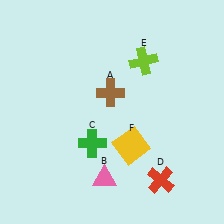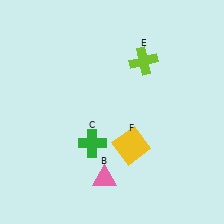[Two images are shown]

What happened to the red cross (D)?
The red cross (D) was removed in Image 2. It was in the bottom-right area of Image 1.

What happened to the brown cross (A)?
The brown cross (A) was removed in Image 2. It was in the top-left area of Image 1.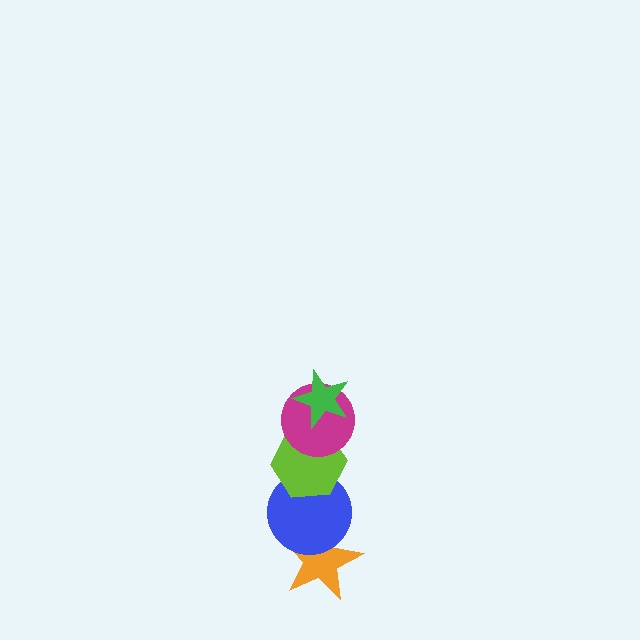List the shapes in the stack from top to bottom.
From top to bottom: the green star, the magenta circle, the lime hexagon, the blue circle, the orange star.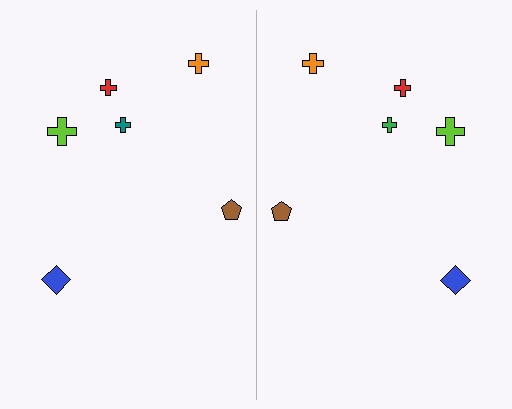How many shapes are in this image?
There are 12 shapes in this image.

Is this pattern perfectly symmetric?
No, the pattern is not perfectly symmetric. The green cross on the right side breaks the symmetry — its mirror counterpart is teal.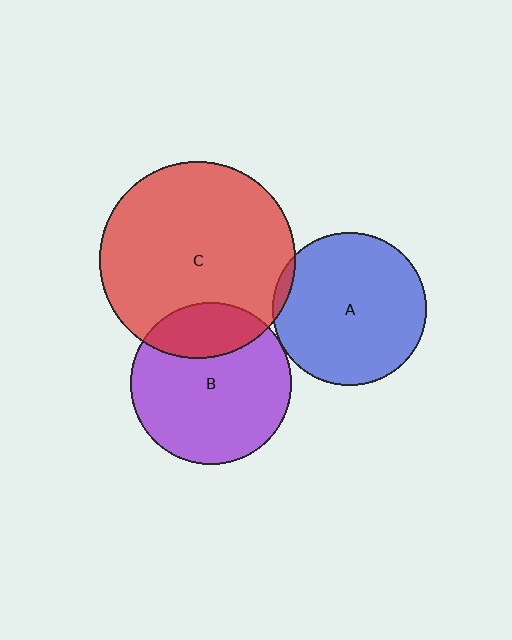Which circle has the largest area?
Circle C (red).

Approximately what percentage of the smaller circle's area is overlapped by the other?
Approximately 25%.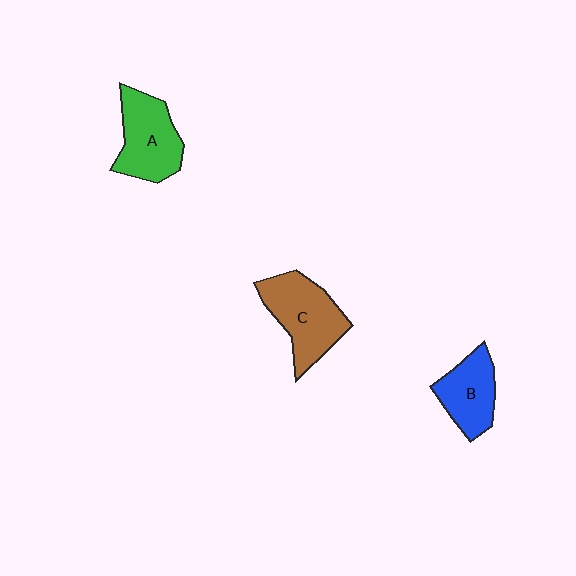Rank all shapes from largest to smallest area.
From largest to smallest: C (brown), A (green), B (blue).